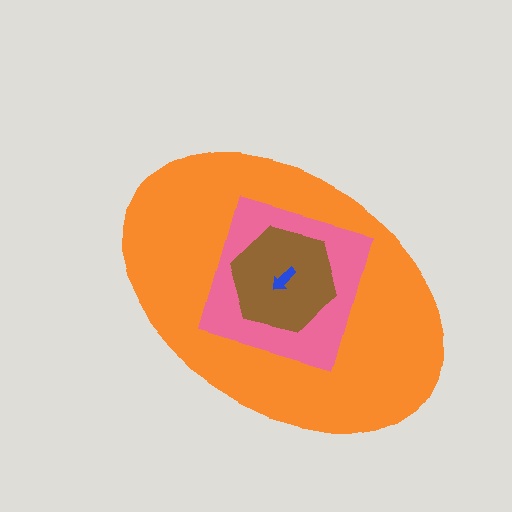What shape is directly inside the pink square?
The brown hexagon.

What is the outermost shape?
The orange ellipse.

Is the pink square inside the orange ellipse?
Yes.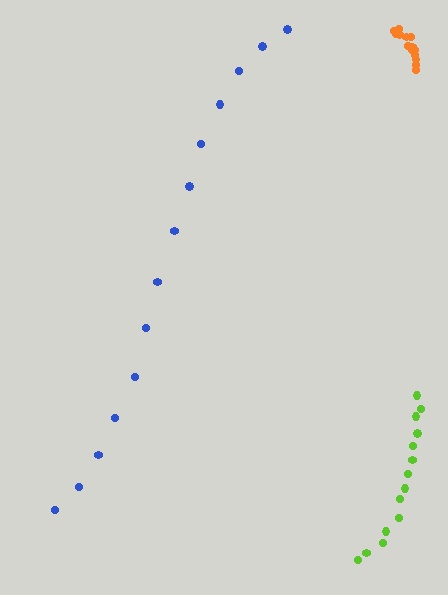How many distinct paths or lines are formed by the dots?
There are 3 distinct paths.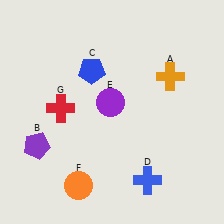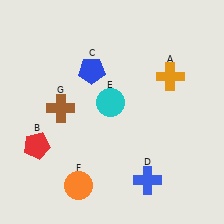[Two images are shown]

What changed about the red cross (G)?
In Image 1, G is red. In Image 2, it changed to brown.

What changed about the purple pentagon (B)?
In Image 1, B is purple. In Image 2, it changed to red.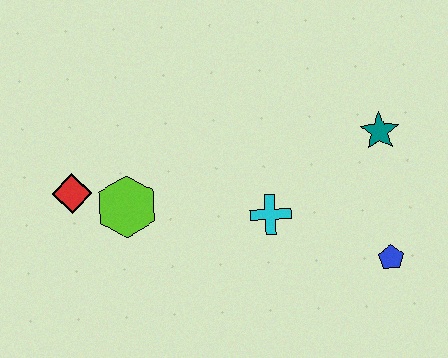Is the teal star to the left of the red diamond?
No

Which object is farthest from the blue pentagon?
The red diamond is farthest from the blue pentagon.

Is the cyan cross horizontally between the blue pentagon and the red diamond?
Yes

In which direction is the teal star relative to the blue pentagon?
The teal star is above the blue pentagon.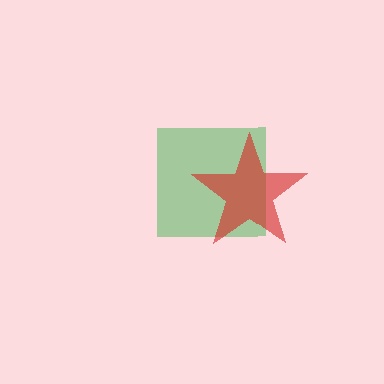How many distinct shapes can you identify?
There are 2 distinct shapes: a green square, a red star.